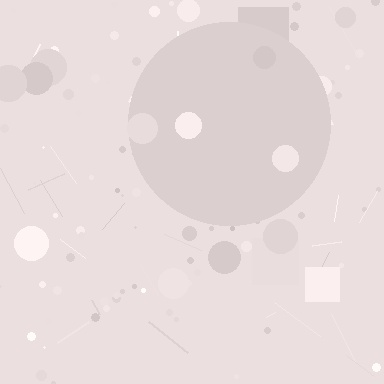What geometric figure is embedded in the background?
A circle is embedded in the background.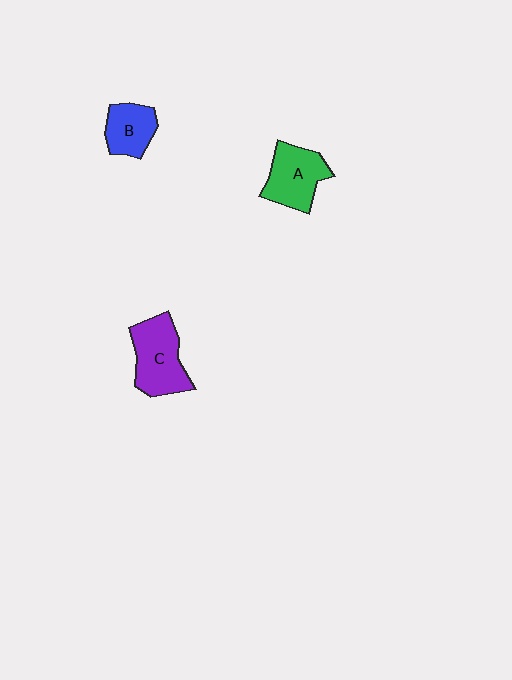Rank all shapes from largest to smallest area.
From largest to smallest: C (purple), A (green), B (blue).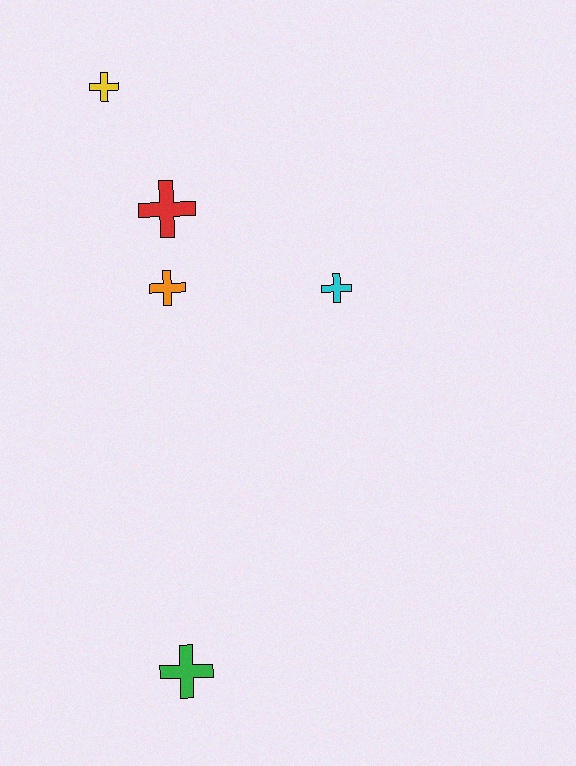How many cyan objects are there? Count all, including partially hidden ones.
There is 1 cyan object.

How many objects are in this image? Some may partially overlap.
There are 5 objects.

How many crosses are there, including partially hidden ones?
There are 5 crosses.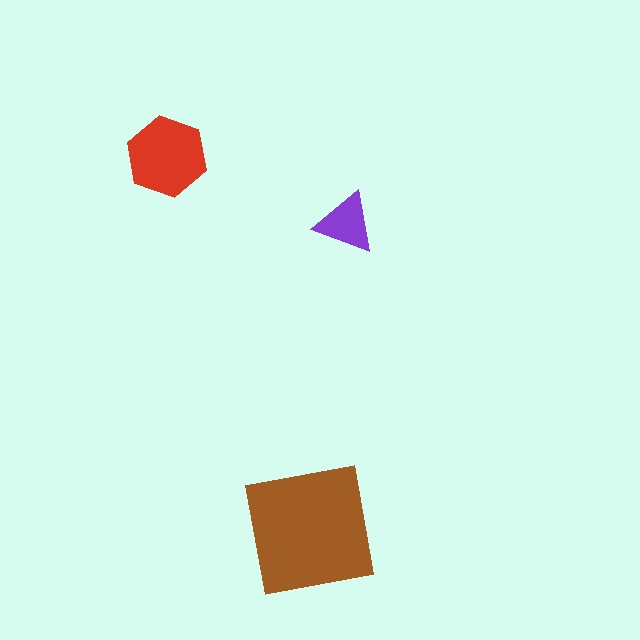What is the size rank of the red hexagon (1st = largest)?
2nd.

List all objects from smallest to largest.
The purple triangle, the red hexagon, the brown square.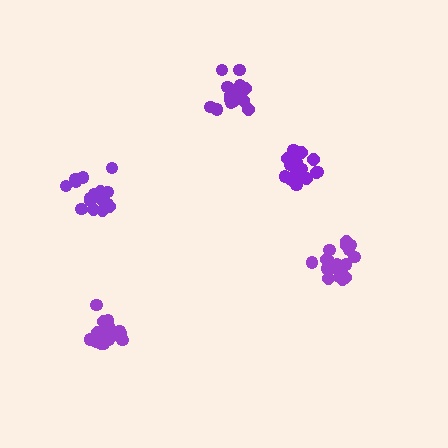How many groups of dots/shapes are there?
There are 5 groups.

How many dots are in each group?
Group 1: 17 dots, Group 2: 16 dots, Group 3: 18 dots, Group 4: 18 dots, Group 5: 20 dots (89 total).